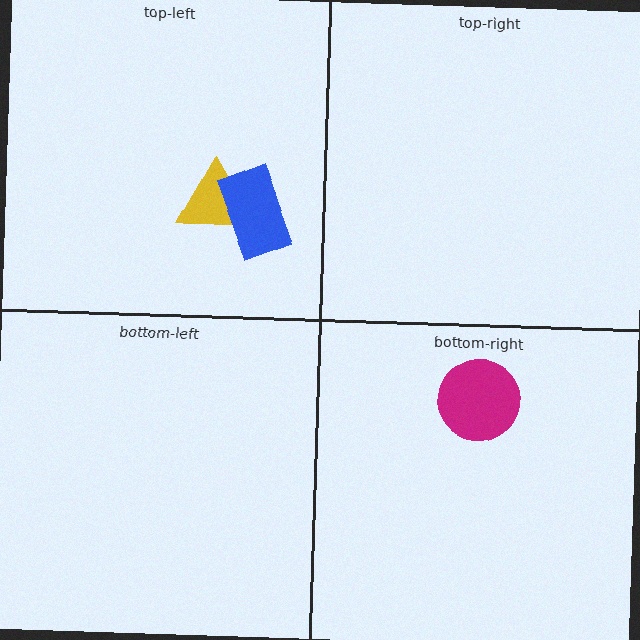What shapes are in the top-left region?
The yellow triangle, the blue rectangle.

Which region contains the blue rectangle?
The top-left region.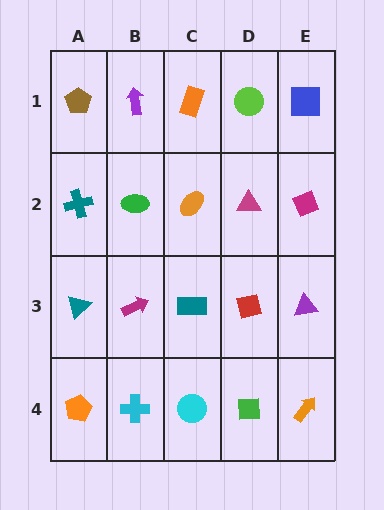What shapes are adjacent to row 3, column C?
An orange ellipse (row 2, column C), a cyan circle (row 4, column C), a magenta arrow (row 3, column B), a red square (row 3, column D).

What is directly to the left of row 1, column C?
A purple arrow.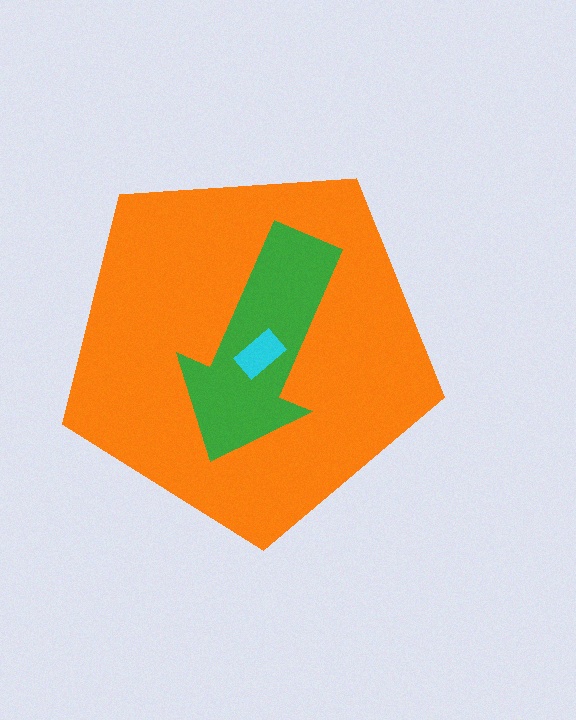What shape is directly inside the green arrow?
The cyan rectangle.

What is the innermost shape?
The cyan rectangle.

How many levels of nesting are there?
3.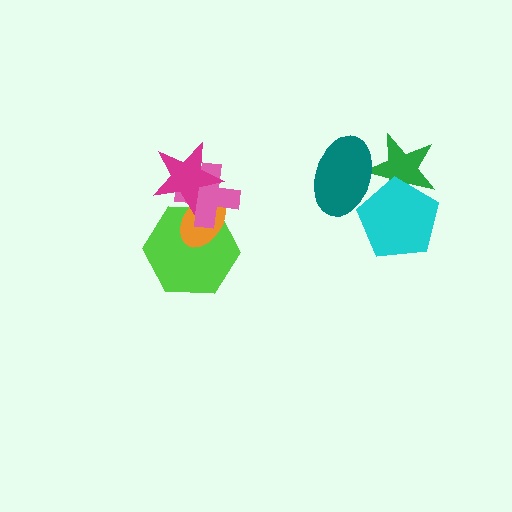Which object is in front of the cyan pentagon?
The teal ellipse is in front of the cyan pentagon.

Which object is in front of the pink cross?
The magenta star is in front of the pink cross.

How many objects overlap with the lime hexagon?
3 objects overlap with the lime hexagon.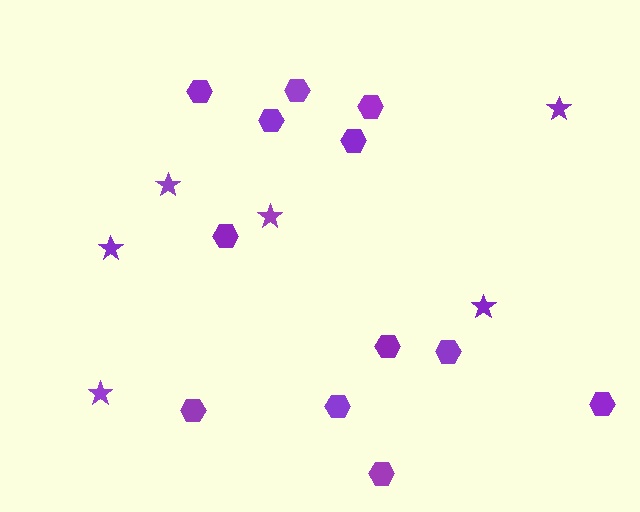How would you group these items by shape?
There are 2 groups: one group of hexagons (12) and one group of stars (6).